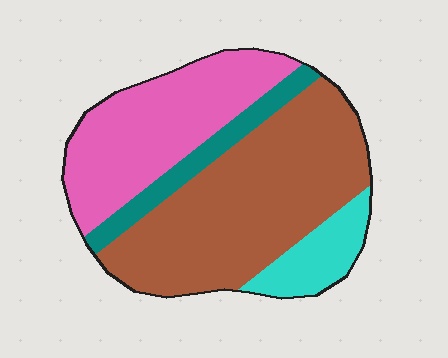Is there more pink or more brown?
Brown.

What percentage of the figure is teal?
Teal takes up less than a quarter of the figure.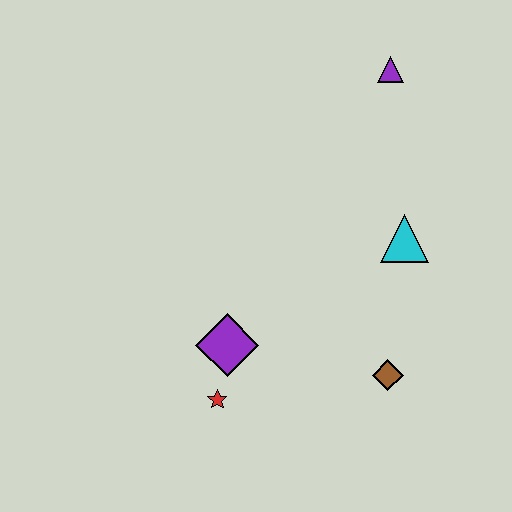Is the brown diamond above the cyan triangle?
No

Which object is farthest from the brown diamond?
The purple triangle is farthest from the brown diamond.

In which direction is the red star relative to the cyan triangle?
The red star is to the left of the cyan triangle.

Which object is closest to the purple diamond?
The red star is closest to the purple diamond.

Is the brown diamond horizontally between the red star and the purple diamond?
No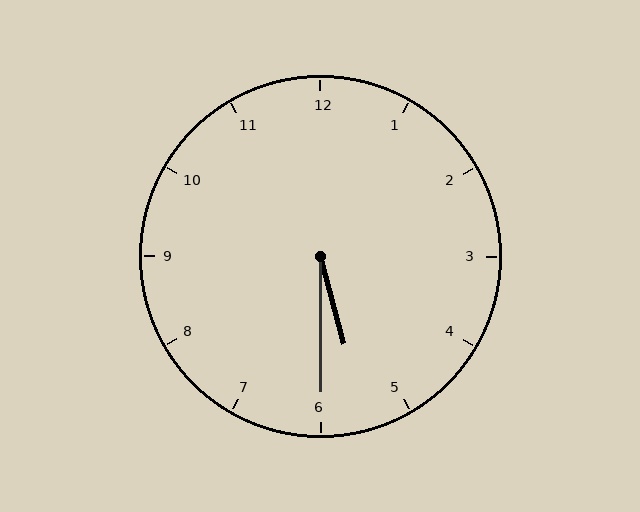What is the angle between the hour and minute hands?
Approximately 15 degrees.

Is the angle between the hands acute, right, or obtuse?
It is acute.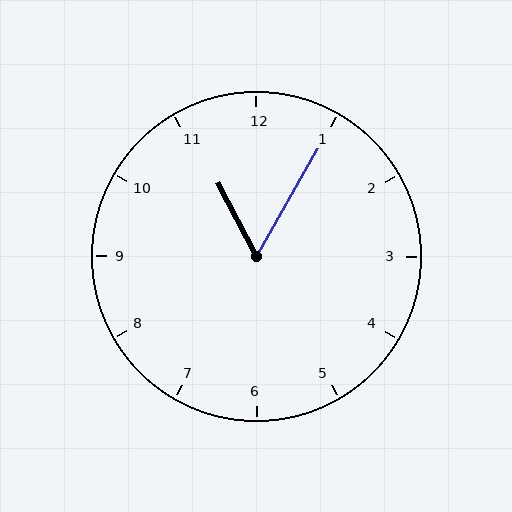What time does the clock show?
11:05.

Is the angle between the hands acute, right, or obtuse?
It is acute.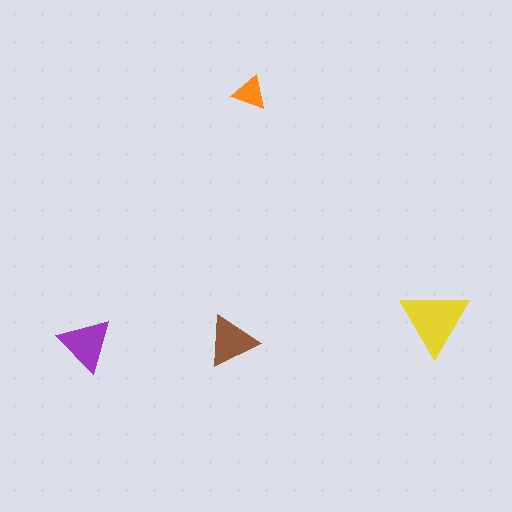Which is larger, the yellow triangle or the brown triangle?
The yellow one.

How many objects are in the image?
There are 4 objects in the image.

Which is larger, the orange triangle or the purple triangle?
The purple one.